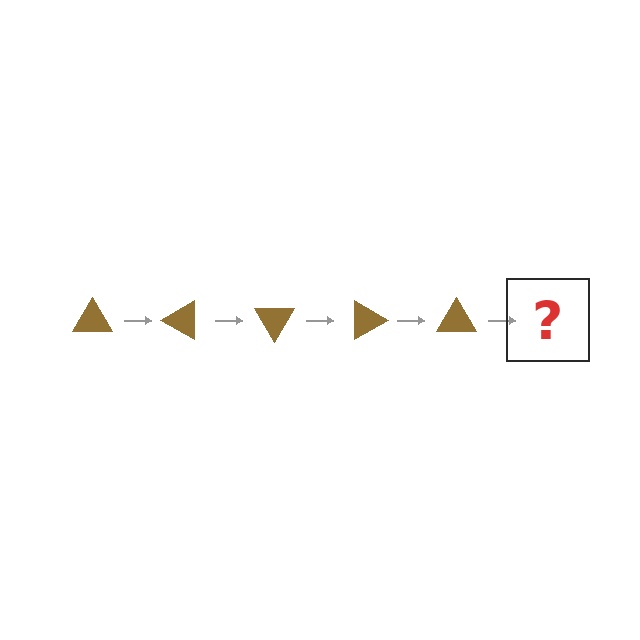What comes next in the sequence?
The next element should be a brown triangle rotated 150 degrees.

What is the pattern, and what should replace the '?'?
The pattern is that the triangle rotates 30 degrees each step. The '?' should be a brown triangle rotated 150 degrees.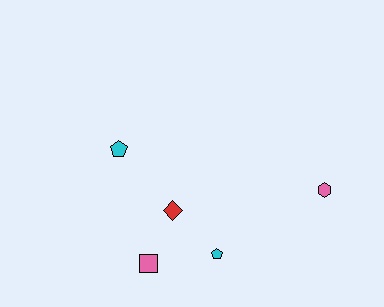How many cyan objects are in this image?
There are 2 cyan objects.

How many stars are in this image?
There are no stars.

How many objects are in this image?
There are 5 objects.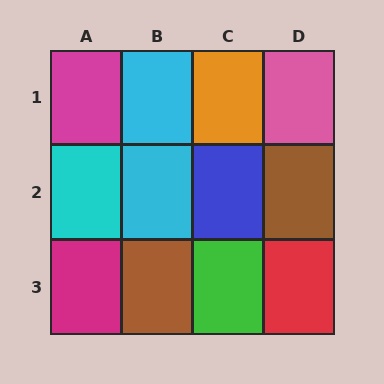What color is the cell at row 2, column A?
Cyan.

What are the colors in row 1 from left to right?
Magenta, cyan, orange, pink.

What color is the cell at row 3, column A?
Magenta.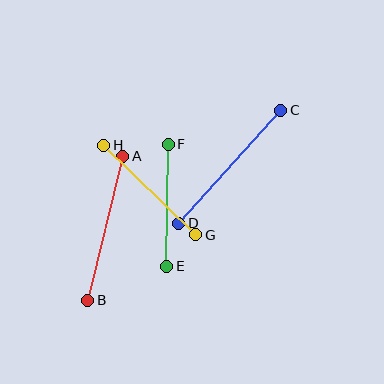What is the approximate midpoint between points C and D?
The midpoint is at approximately (230, 167) pixels.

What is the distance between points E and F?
The distance is approximately 122 pixels.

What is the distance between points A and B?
The distance is approximately 148 pixels.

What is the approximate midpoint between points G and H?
The midpoint is at approximately (150, 190) pixels.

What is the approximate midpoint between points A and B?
The midpoint is at approximately (105, 228) pixels.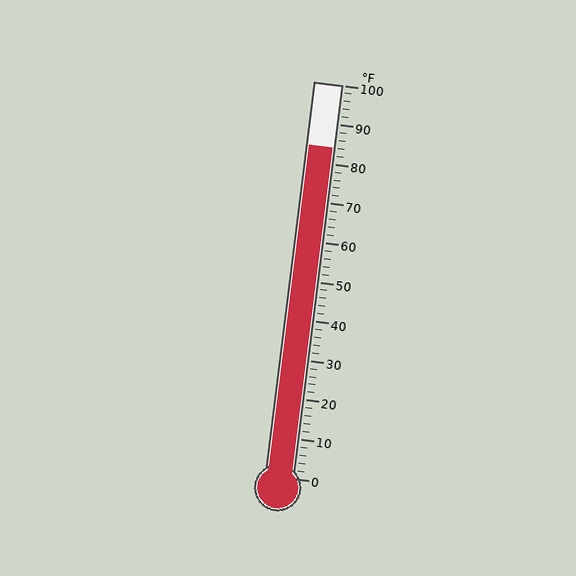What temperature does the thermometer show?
The thermometer shows approximately 84°F.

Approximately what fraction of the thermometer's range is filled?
The thermometer is filled to approximately 85% of its range.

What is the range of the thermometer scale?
The thermometer scale ranges from 0°F to 100°F.